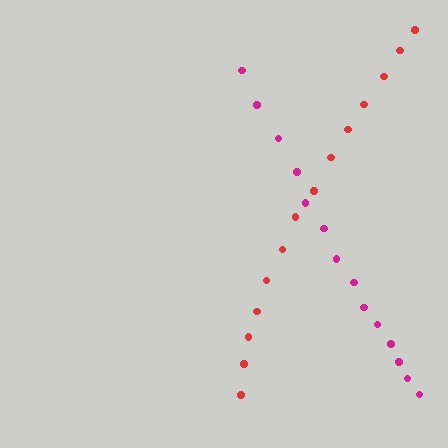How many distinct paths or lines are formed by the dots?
There are 2 distinct paths.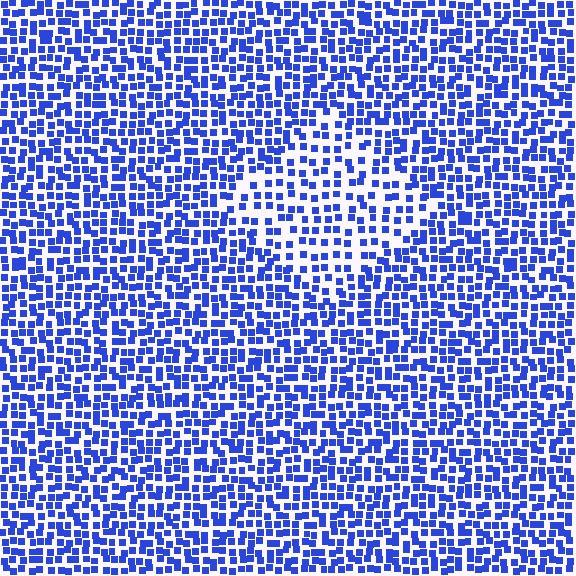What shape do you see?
I see a diamond.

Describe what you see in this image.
The image contains small blue elements arranged at two different densities. A diamond-shaped region is visible where the elements are less densely packed than the surrounding area.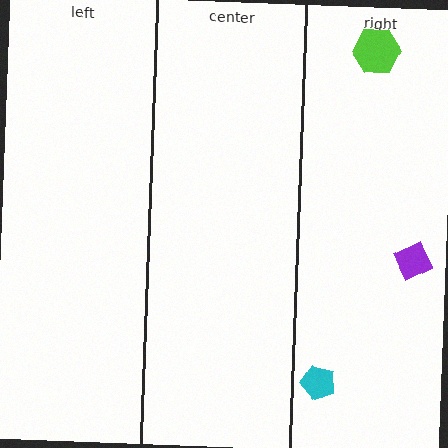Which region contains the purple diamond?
The right region.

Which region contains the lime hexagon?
The right region.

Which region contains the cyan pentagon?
The right region.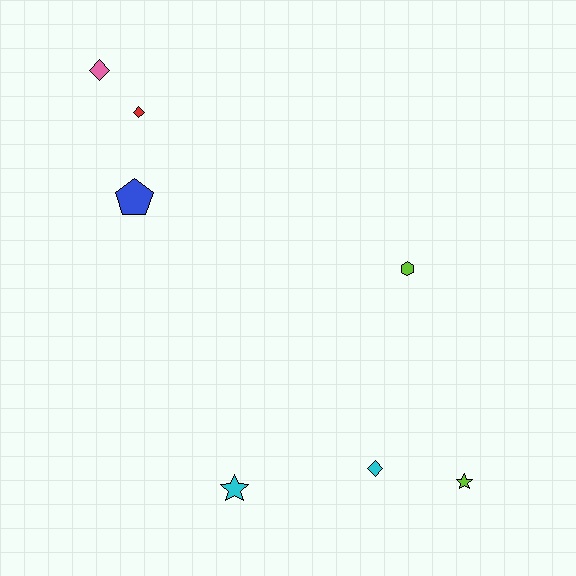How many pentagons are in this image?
There is 1 pentagon.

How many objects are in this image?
There are 7 objects.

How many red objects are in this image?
There is 1 red object.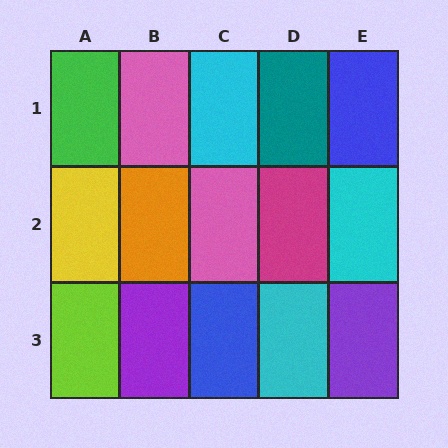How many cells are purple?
2 cells are purple.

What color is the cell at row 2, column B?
Orange.